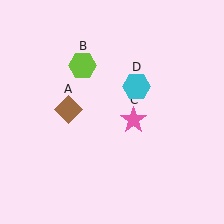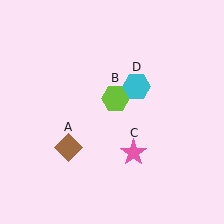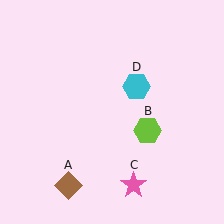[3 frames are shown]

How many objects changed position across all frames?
3 objects changed position: brown diamond (object A), lime hexagon (object B), pink star (object C).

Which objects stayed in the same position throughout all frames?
Cyan hexagon (object D) remained stationary.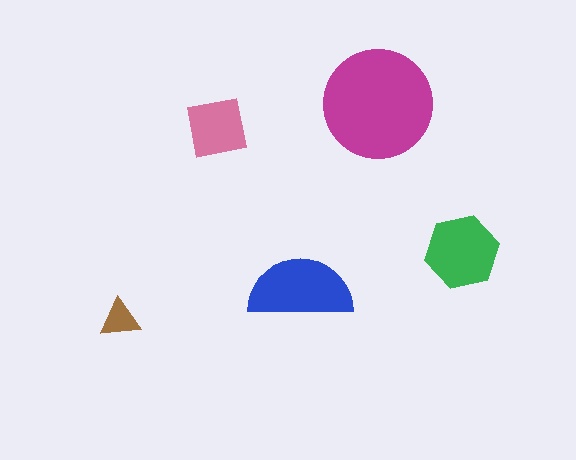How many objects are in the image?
There are 5 objects in the image.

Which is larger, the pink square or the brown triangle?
The pink square.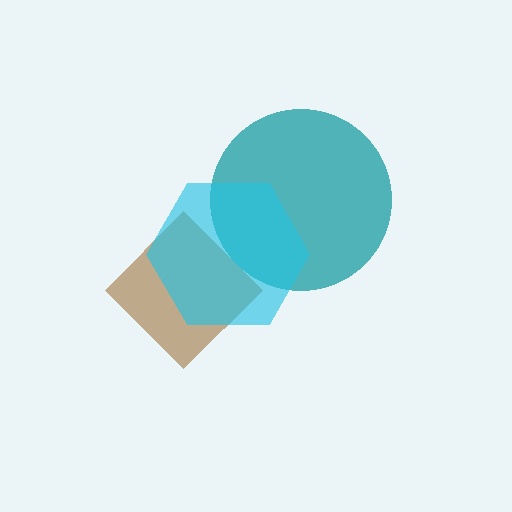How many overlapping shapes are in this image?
There are 3 overlapping shapes in the image.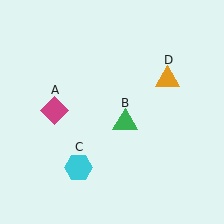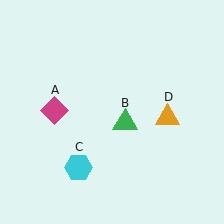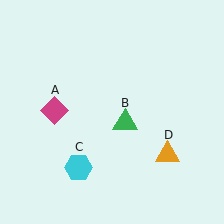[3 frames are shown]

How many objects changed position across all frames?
1 object changed position: orange triangle (object D).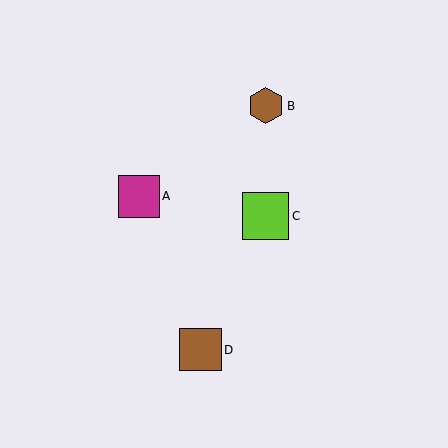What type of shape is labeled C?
Shape C is a lime square.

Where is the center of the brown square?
The center of the brown square is at (201, 350).